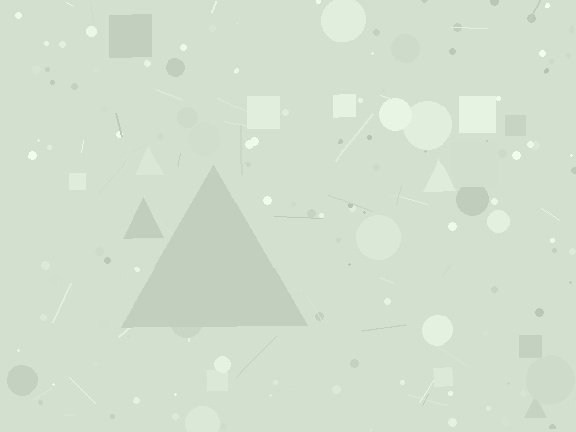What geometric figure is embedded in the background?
A triangle is embedded in the background.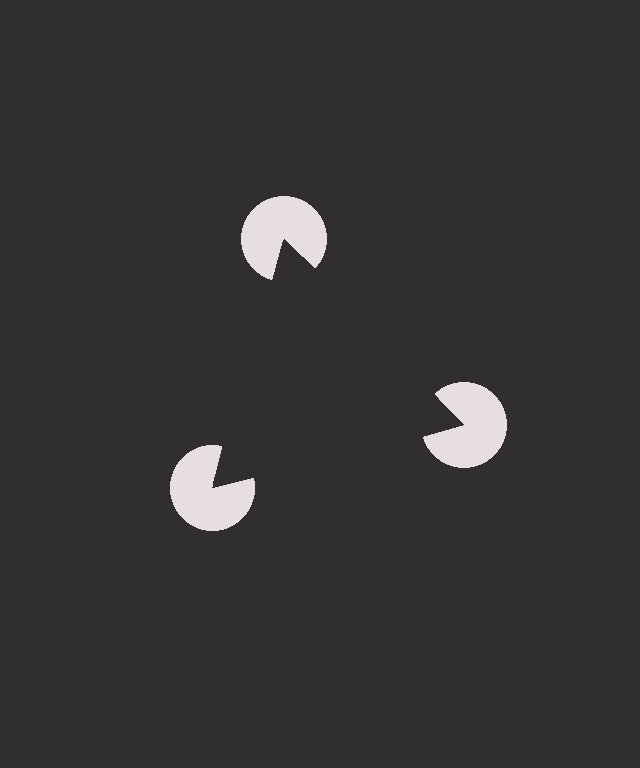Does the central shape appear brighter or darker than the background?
It typically appears slightly darker than the background, even though no actual brightness change is drawn.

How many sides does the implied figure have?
3 sides.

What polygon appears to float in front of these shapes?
An illusory triangle — its edges are inferred from the aligned wedge cuts in the pac-man discs, not physically drawn.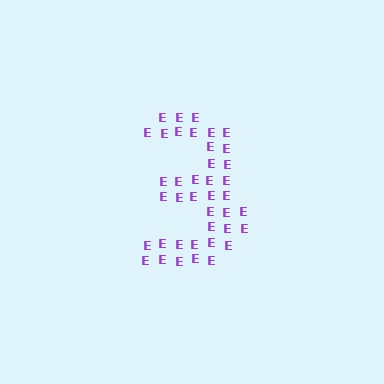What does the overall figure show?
The overall figure shows the digit 3.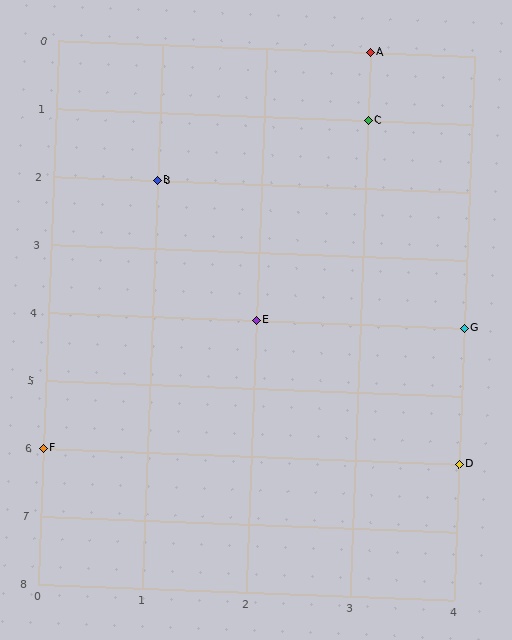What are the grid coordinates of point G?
Point G is at grid coordinates (4, 4).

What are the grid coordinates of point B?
Point B is at grid coordinates (1, 2).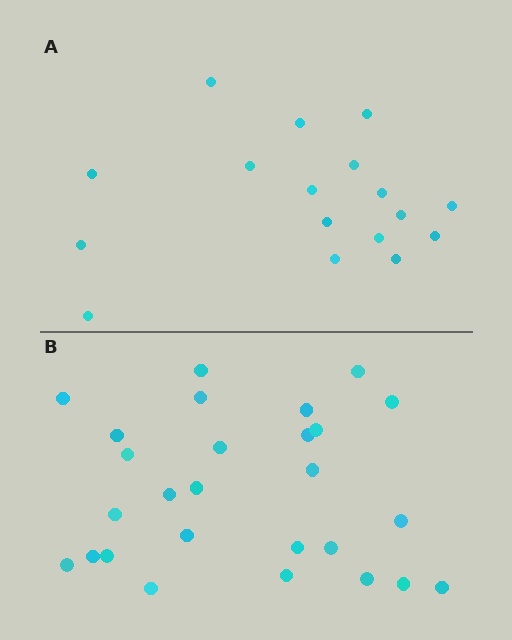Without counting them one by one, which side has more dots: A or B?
Region B (the bottom region) has more dots.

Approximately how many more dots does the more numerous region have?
Region B has roughly 10 or so more dots than region A.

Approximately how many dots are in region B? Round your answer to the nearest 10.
About 30 dots. (The exact count is 27, which rounds to 30.)